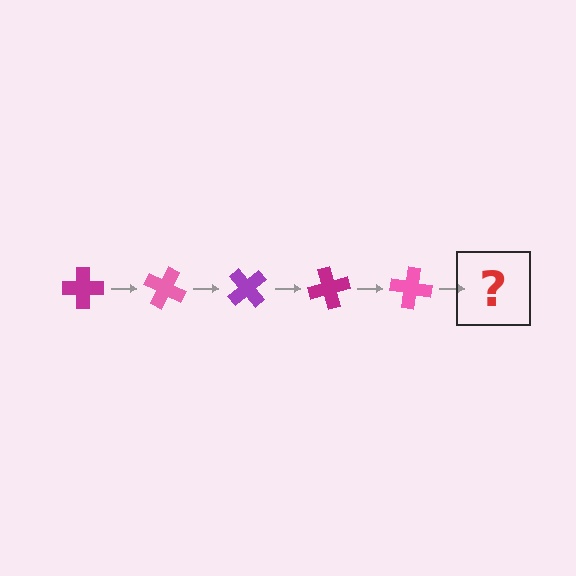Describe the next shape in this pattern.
It should be a purple cross, rotated 125 degrees from the start.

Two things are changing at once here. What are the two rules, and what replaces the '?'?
The two rules are that it rotates 25 degrees each step and the color cycles through magenta, pink, and purple. The '?' should be a purple cross, rotated 125 degrees from the start.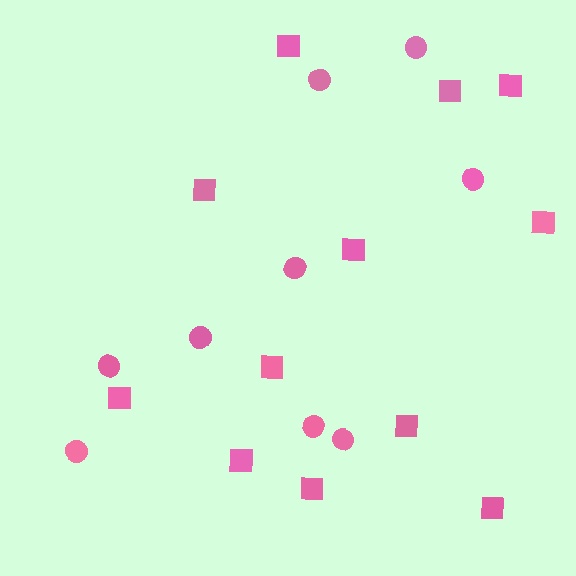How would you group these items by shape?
There are 2 groups: one group of squares (12) and one group of circles (9).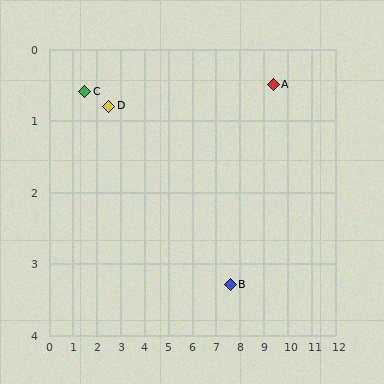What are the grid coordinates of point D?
Point D is at approximately (2.5, 0.8).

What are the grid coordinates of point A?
Point A is at approximately (9.4, 0.5).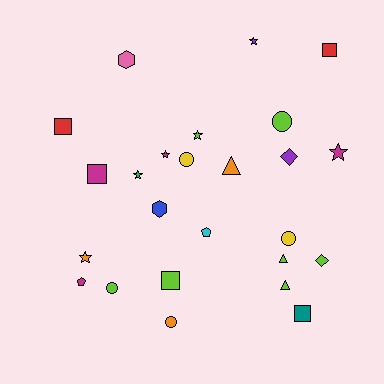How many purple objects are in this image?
There are 2 purple objects.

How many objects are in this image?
There are 25 objects.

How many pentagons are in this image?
There are 2 pentagons.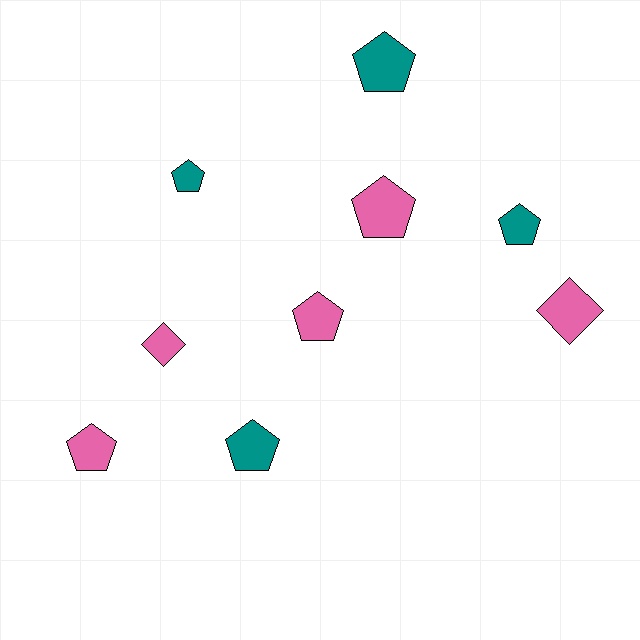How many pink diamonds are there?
There are 2 pink diamonds.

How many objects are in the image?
There are 9 objects.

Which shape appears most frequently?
Pentagon, with 7 objects.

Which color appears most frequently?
Pink, with 5 objects.